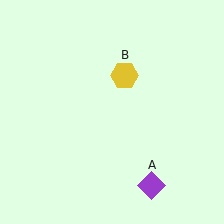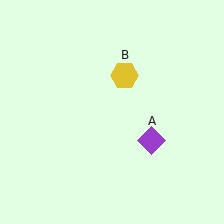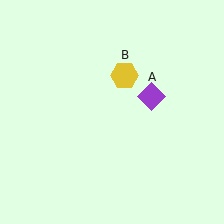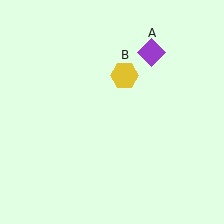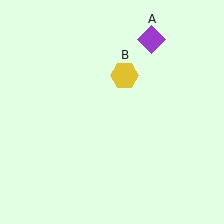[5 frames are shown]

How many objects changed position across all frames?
1 object changed position: purple diamond (object A).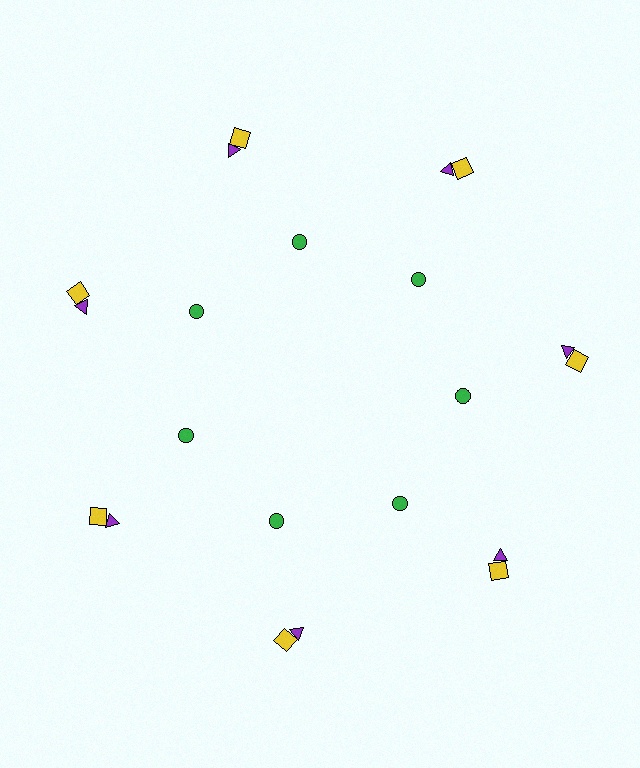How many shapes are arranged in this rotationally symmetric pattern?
There are 21 shapes, arranged in 7 groups of 3.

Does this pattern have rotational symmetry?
Yes, this pattern has 7-fold rotational symmetry. It looks the same after rotating 51 degrees around the center.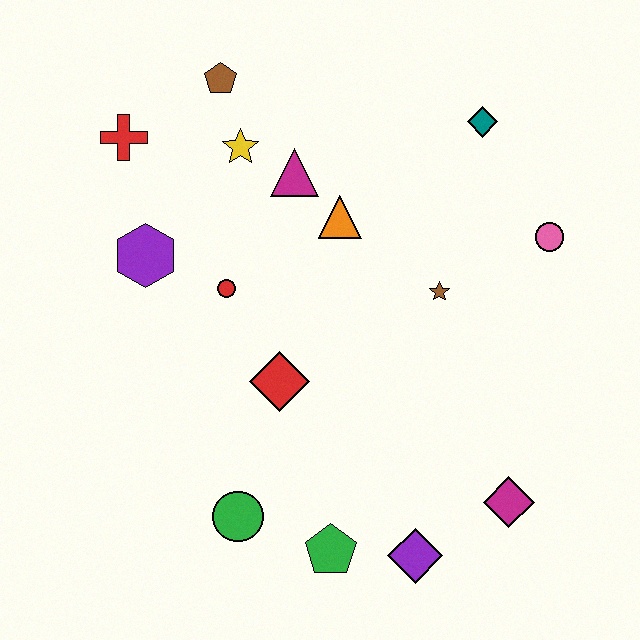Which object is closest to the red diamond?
The red circle is closest to the red diamond.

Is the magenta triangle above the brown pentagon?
No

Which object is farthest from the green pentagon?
The brown pentagon is farthest from the green pentagon.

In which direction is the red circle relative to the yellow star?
The red circle is below the yellow star.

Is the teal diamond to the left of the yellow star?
No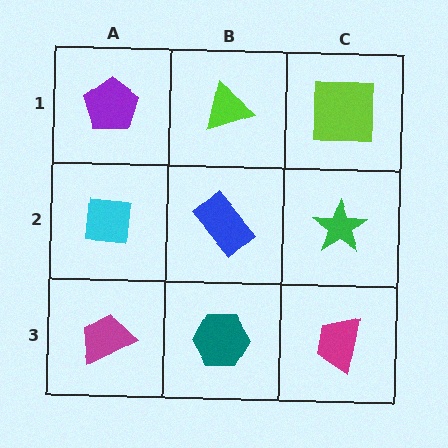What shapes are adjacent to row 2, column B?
A lime triangle (row 1, column B), a teal hexagon (row 3, column B), a cyan square (row 2, column A), a green star (row 2, column C).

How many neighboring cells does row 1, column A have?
2.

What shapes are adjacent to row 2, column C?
A lime square (row 1, column C), a magenta trapezoid (row 3, column C), a blue rectangle (row 2, column B).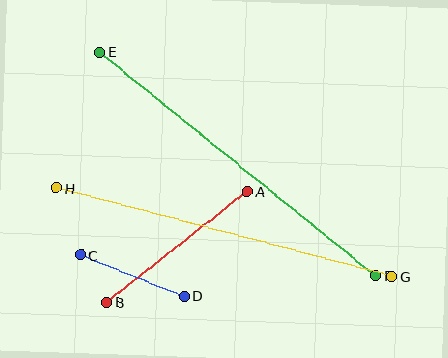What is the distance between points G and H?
The distance is approximately 347 pixels.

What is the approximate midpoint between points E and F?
The midpoint is at approximately (238, 164) pixels.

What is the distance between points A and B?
The distance is approximately 179 pixels.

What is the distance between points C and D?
The distance is approximately 111 pixels.